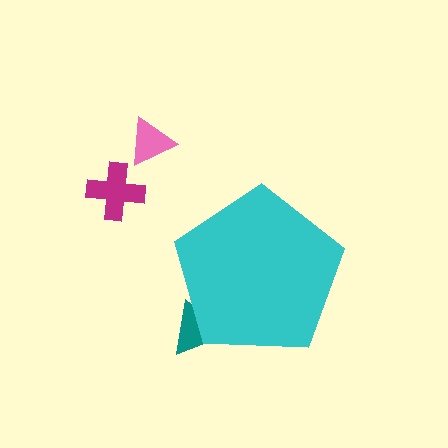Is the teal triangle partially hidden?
Yes, the teal triangle is partially hidden behind the cyan pentagon.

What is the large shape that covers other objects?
A cyan pentagon.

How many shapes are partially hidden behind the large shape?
1 shape is partially hidden.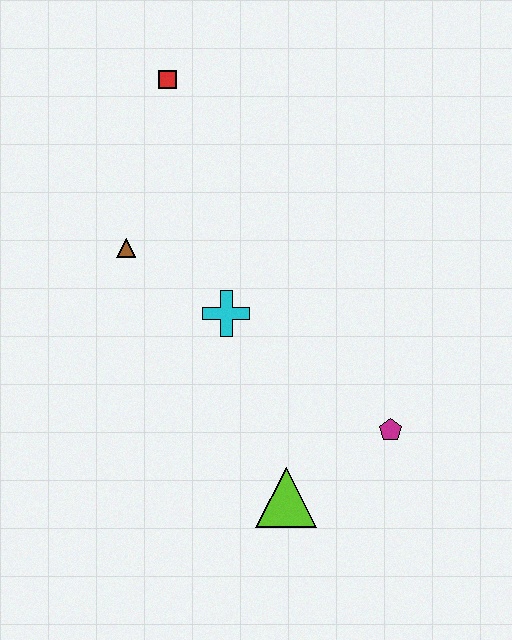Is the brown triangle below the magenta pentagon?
No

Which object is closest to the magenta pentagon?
The lime triangle is closest to the magenta pentagon.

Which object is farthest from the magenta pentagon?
The red square is farthest from the magenta pentagon.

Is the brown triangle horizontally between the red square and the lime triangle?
No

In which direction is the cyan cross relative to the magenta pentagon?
The cyan cross is to the left of the magenta pentagon.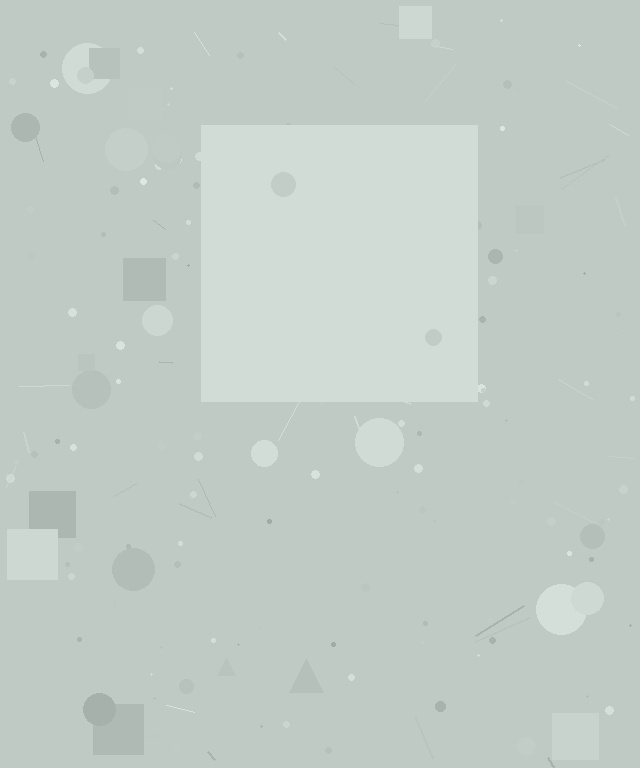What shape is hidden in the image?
A square is hidden in the image.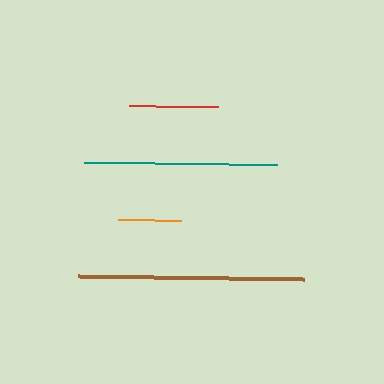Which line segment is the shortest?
The orange line is the shortest at approximately 63 pixels.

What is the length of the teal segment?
The teal segment is approximately 193 pixels long.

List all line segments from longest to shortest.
From longest to shortest: brown, teal, red, orange.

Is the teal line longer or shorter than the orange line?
The teal line is longer than the orange line.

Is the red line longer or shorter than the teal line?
The teal line is longer than the red line.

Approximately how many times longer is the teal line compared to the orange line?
The teal line is approximately 3.1 times the length of the orange line.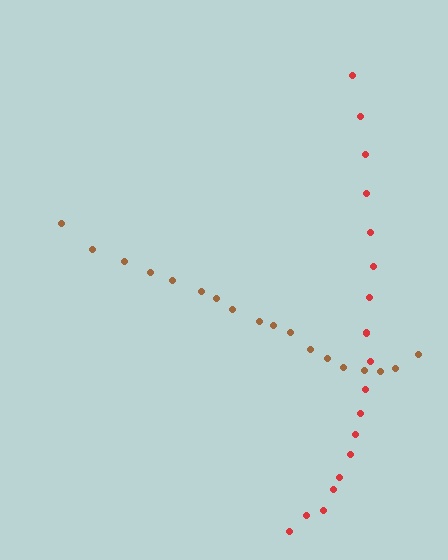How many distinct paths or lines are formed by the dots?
There are 2 distinct paths.